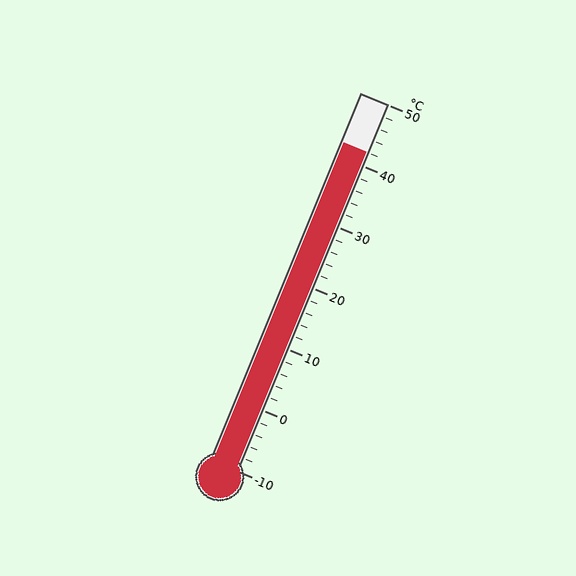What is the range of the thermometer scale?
The thermometer scale ranges from -10°C to 50°C.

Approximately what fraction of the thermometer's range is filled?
The thermometer is filled to approximately 85% of its range.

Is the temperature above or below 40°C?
The temperature is above 40°C.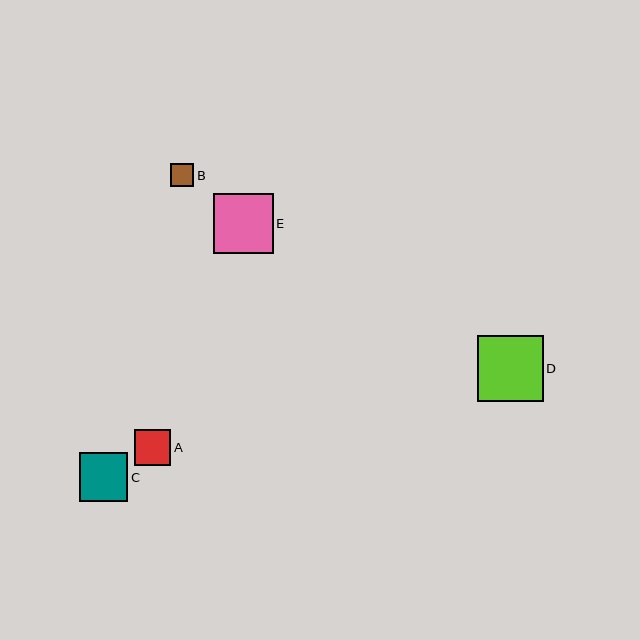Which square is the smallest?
Square B is the smallest with a size of approximately 23 pixels.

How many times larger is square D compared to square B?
Square D is approximately 2.9 times the size of square B.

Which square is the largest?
Square D is the largest with a size of approximately 66 pixels.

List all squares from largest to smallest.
From largest to smallest: D, E, C, A, B.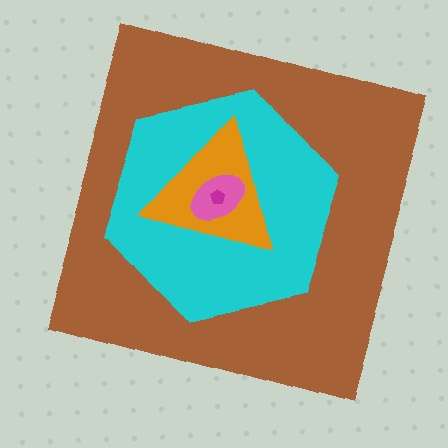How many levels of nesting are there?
5.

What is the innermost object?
The magenta pentagon.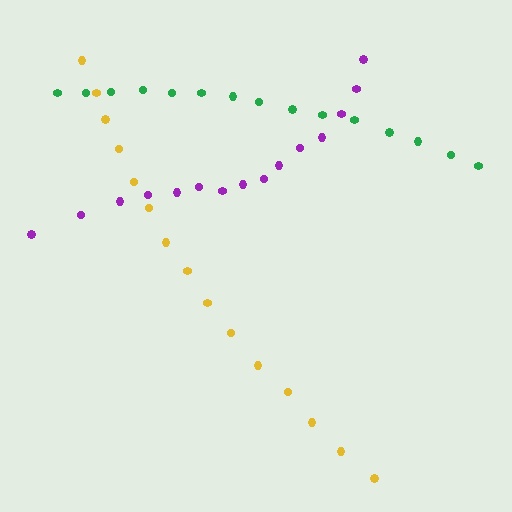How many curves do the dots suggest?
There are 3 distinct paths.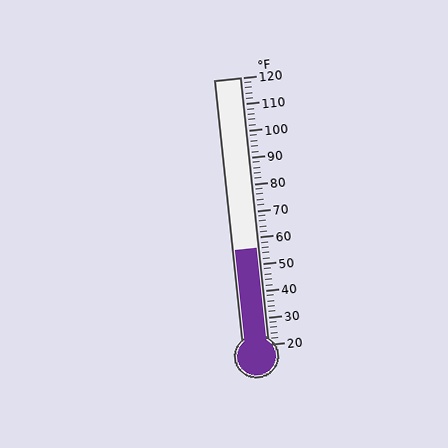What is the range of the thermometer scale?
The thermometer scale ranges from 20°F to 120°F.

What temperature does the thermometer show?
The thermometer shows approximately 56°F.